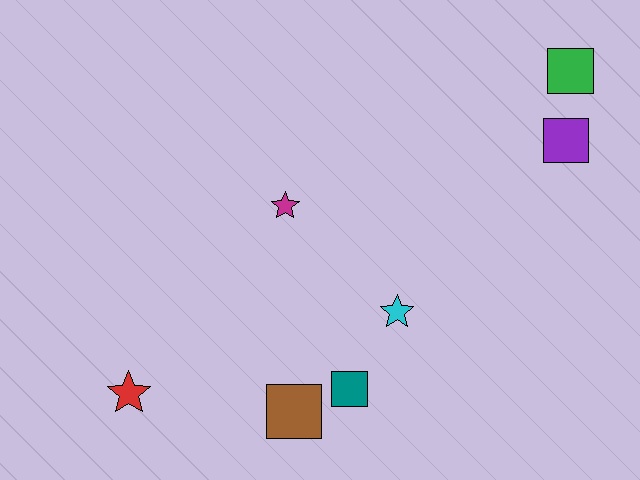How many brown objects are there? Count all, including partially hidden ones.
There is 1 brown object.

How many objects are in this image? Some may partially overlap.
There are 7 objects.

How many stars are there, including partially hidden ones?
There are 3 stars.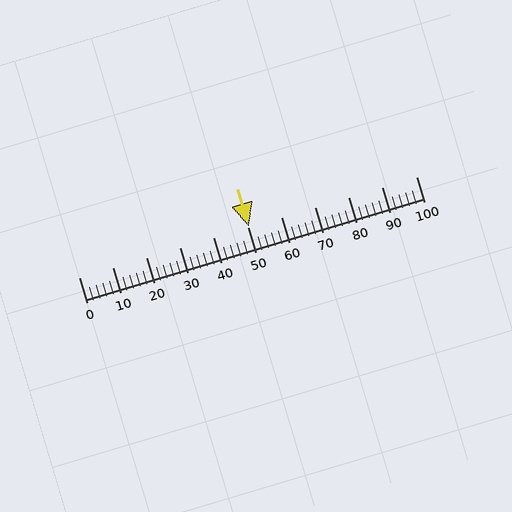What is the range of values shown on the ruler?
The ruler shows values from 0 to 100.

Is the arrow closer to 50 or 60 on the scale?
The arrow is closer to 50.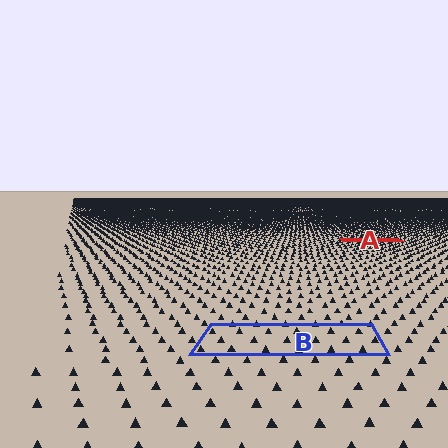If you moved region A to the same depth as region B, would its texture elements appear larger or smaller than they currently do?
They would appear larger. At a closer depth, the same texture elements are projected at a bigger on-screen size.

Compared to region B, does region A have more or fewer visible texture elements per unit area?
Region A has more texture elements per unit area — they are packed more densely because it is farther away.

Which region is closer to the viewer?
Region B is closer. The texture elements there are larger and more spread out.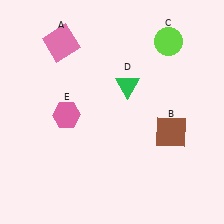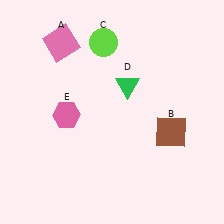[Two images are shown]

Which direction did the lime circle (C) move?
The lime circle (C) moved left.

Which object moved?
The lime circle (C) moved left.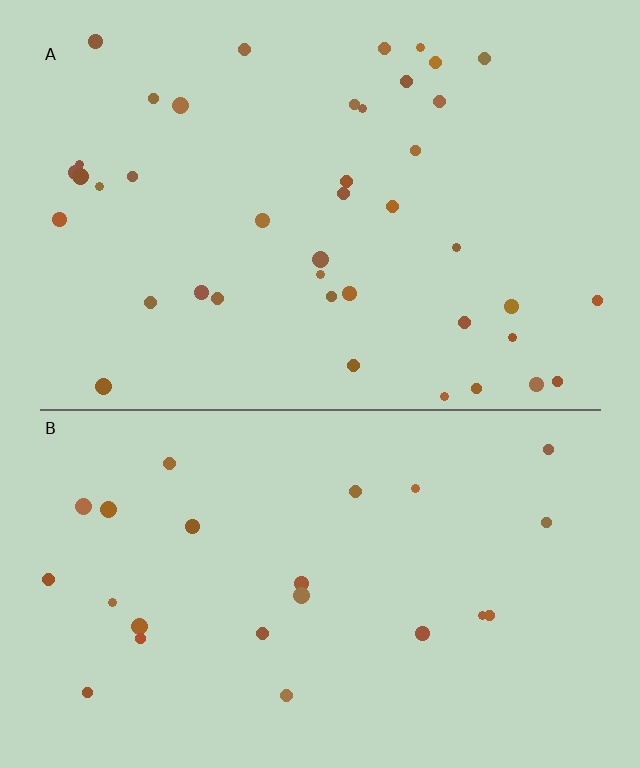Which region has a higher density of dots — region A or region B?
A (the top).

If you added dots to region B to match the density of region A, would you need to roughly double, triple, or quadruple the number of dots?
Approximately double.